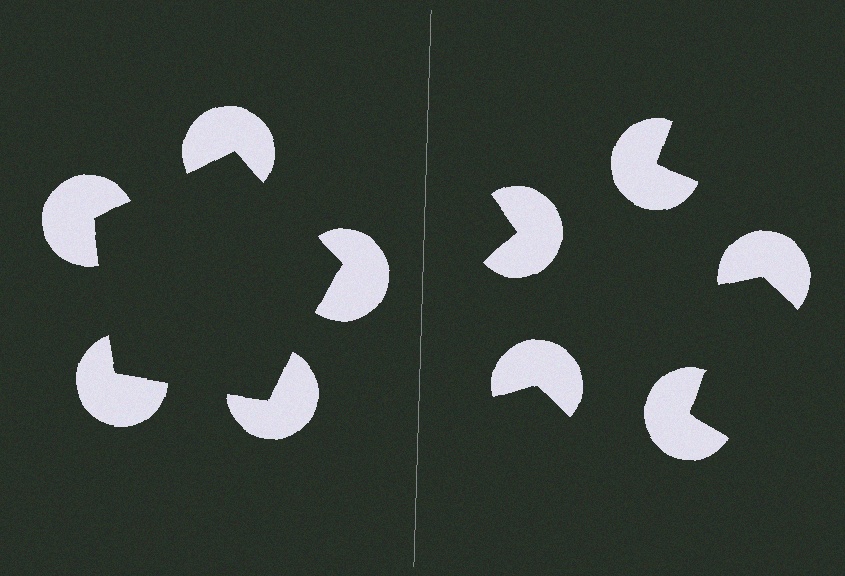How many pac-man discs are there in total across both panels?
10 — 5 on each side.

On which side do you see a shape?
An illusory pentagon appears on the left side. On the right side the wedge cuts are rotated, so no coherent shape forms.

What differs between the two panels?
The pac-man discs are positioned identically on both sides; only the wedge orientations differ. On the left they align to a pentagon; on the right they are misaligned.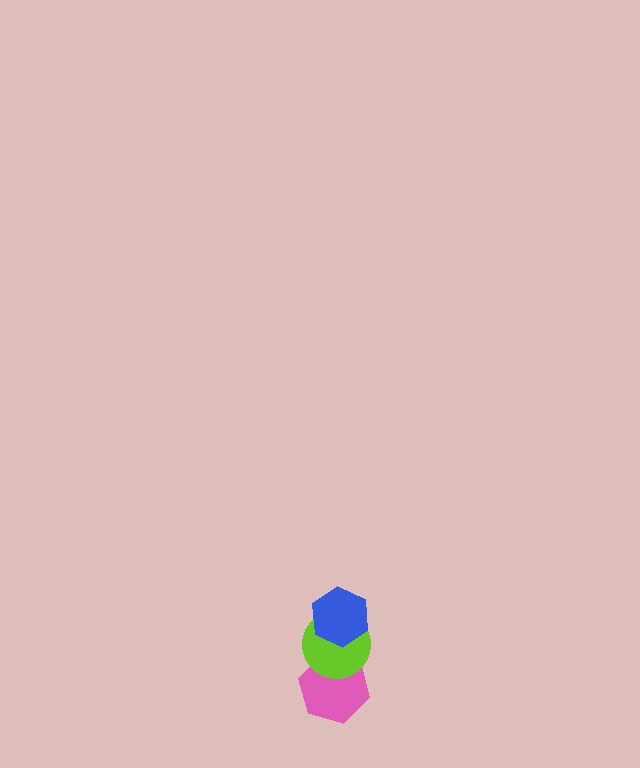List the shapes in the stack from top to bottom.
From top to bottom: the blue hexagon, the lime circle, the pink hexagon.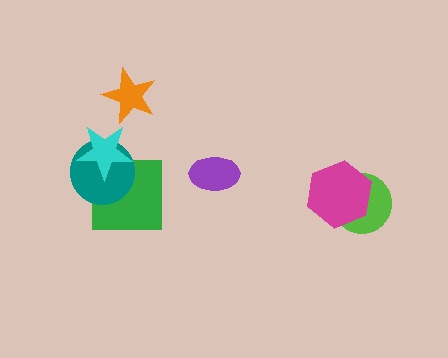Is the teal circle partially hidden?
Yes, it is partially covered by another shape.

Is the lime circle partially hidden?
Yes, it is partially covered by another shape.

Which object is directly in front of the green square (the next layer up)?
The teal circle is directly in front of the green square.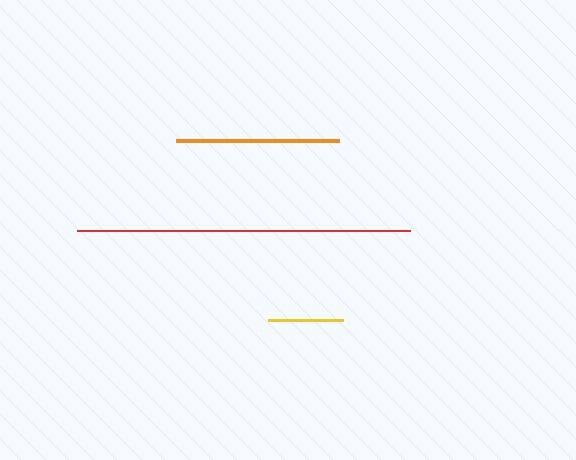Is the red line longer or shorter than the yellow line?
The red line is longer than the yellow line.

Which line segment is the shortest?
The yellow line is the shortest at approximately 75 pixels.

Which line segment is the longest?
The red line is the longest at approximately 333 pixels.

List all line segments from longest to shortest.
From longest to shortest: red, orange, yellow.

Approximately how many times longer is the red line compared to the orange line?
The red line is approximately 2.0 times the length of the orange line.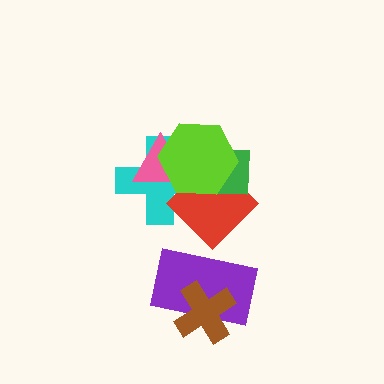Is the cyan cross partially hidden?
Yes, it is partially covered by another shape.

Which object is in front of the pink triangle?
The lime hexagon is in front of the pink triangle.